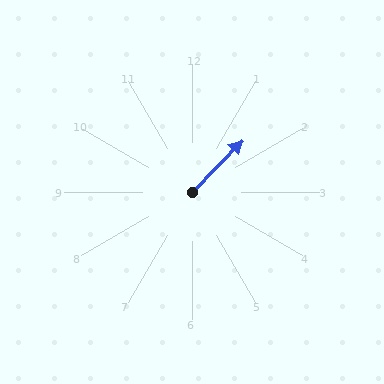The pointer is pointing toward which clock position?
Roughly 1 o'clock.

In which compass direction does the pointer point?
Northeast.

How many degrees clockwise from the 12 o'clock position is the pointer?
Approximately 44 degrees.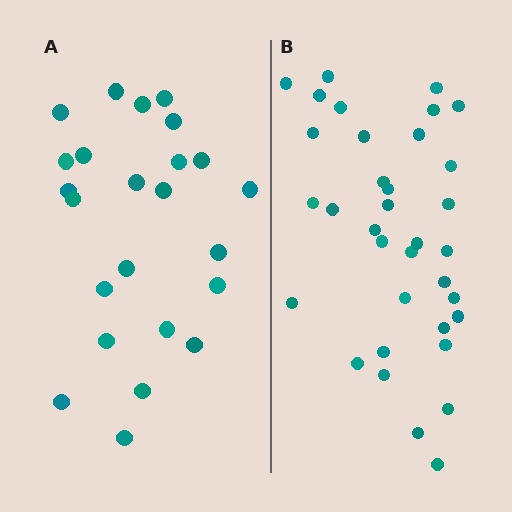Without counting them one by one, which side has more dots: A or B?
Region B (the right region) has more dots.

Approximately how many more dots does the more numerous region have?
Region B has roughly 12 or so more dots than region A.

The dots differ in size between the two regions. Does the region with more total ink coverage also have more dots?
No. Region A has more total ink coverage because its dots are larger, but region B actually contains more individual dots. Total area can be misleading — the number of items is what matters here.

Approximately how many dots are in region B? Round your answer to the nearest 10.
About 40 dots. (The exact count is 35, which rounds to 40.)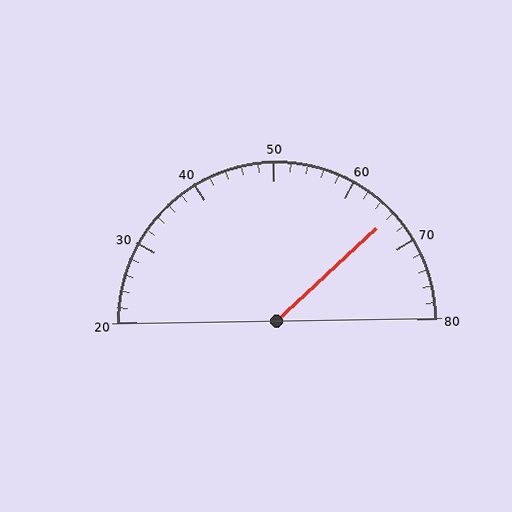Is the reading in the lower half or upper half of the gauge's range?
The reading is in the upper half of the range (20 to 80).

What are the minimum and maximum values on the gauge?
The gauge ranges from 20 to 80.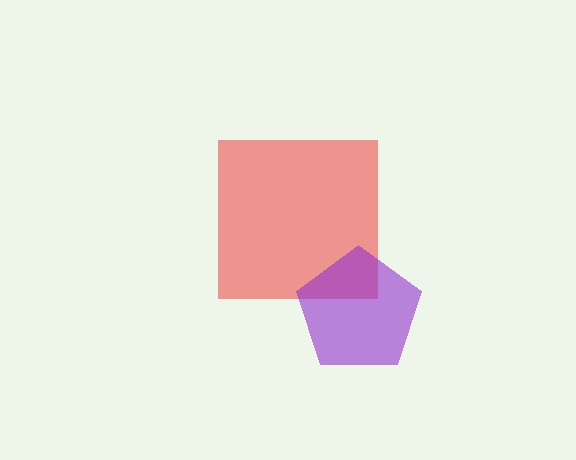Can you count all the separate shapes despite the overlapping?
Yes, there are 2 separate shapes.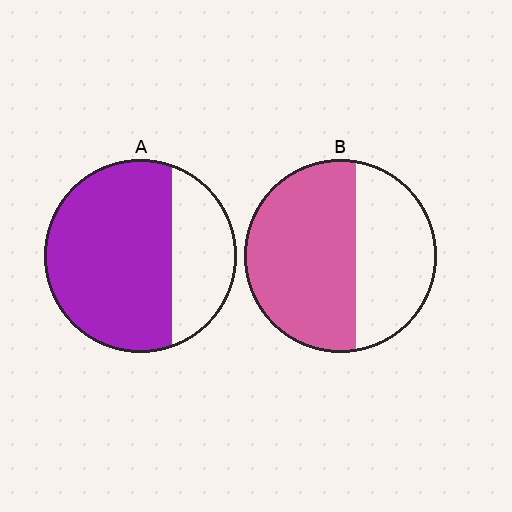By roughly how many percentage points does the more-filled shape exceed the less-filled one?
By roughly 10 percentage points (A over B).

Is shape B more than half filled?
Yes.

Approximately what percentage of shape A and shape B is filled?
A is approximately 70% and B is approximately 60%.